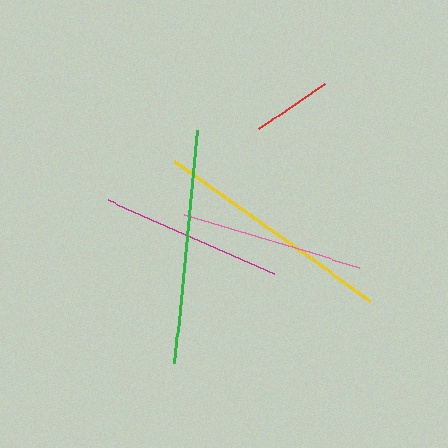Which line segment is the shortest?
The red line is the shortest at approximately 80 pixels.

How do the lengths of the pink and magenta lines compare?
The pink and magenta lines are approximately the same length.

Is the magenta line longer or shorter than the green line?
The green line is longer than the magenta line.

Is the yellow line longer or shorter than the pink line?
The yellow line is longer than the pink line.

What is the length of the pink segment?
The pink segment is approximately 183 pixels long.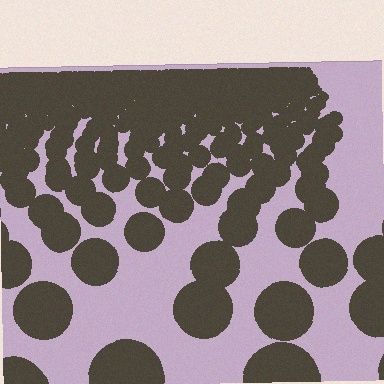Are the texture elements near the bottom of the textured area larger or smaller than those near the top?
Larger. Near the bottom, elements are closer to the viewer and appear at a bigger on-screen size.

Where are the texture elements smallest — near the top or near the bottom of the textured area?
Near the top.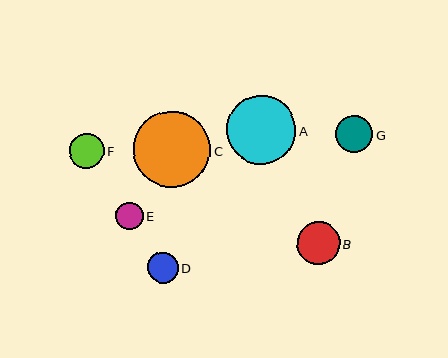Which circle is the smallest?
Circle E is the smallest with a size of approximately 27 pixels.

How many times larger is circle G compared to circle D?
Circle G is approximately 1.2 times the size of circle D.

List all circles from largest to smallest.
From largest to smallest: C, A, B, G, F, D, E.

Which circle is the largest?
Circle C is the largest with a size of approximately 77 pixels.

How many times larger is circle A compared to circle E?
Circle A is approximately 2.5 times the size of circle E.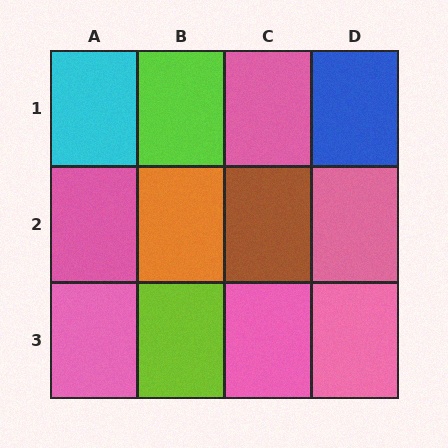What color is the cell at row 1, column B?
Lime.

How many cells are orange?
1 cell is orange.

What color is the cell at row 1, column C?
Pink.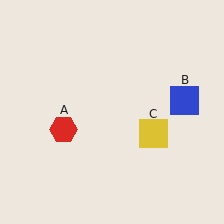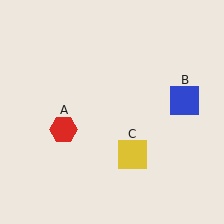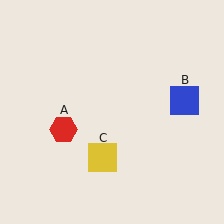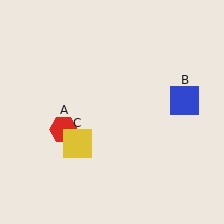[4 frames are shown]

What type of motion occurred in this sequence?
The yellow square (object C) rotated clockwise around the center of the scene.